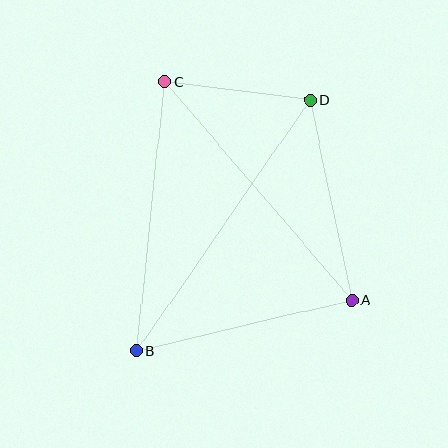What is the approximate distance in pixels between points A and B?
The distance between A and B is approximately 222 pixels.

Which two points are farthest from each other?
Points B and D are farthest from each other.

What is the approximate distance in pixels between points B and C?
The distance between B and C is approximately 271 pixels.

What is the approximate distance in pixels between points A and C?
The distance between A and C is approximately 288 pixels.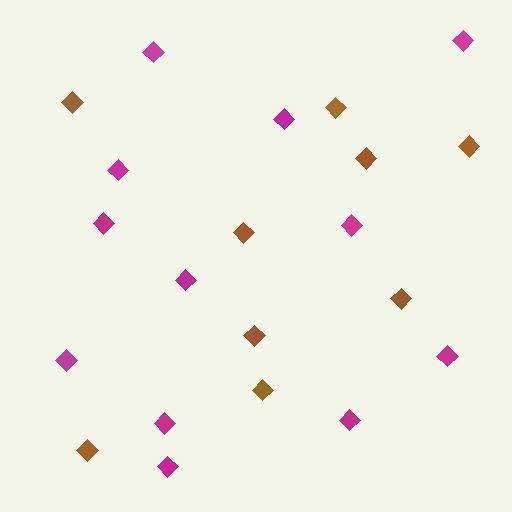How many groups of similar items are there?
There are 2 groups: one group of magenta diamonds (12) and one group of brown diamonds (9).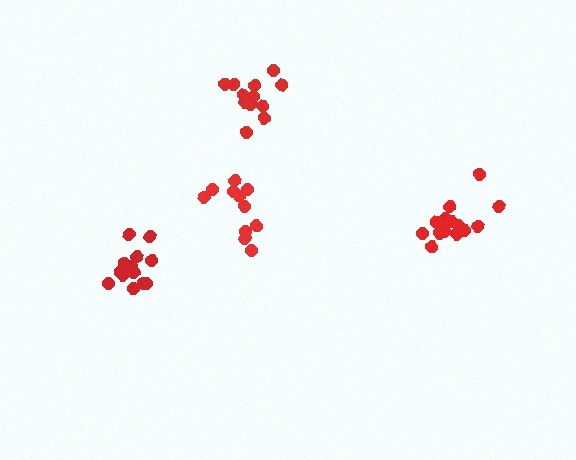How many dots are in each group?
Group 1: 15 dots, Group 2: 11 dots, Group 3: 15 dots, Group 4: 14 dots (55 total).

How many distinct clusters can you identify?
There are 4 distinct clusters.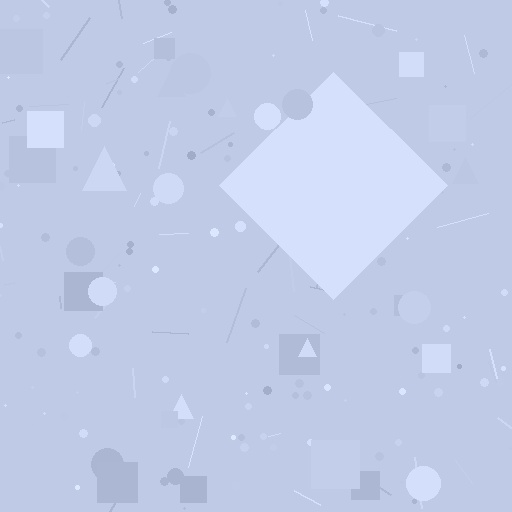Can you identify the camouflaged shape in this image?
The camouflaged shape is a diamond.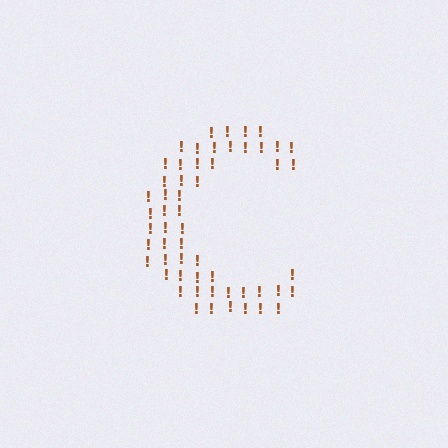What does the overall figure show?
The overall figure shows the letter C.